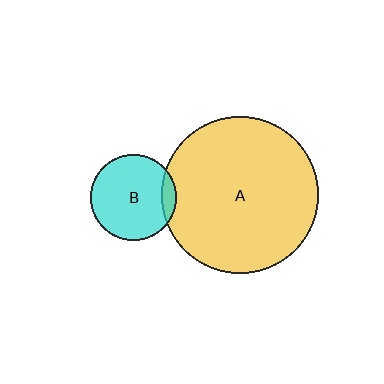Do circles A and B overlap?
Yes.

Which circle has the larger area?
Circle A (yellow).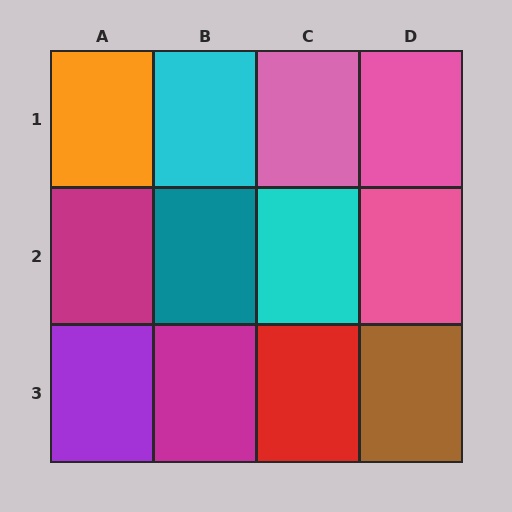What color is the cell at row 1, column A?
Orange.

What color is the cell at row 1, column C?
Pink.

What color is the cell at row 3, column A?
Purple.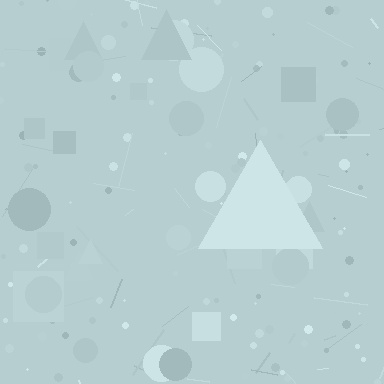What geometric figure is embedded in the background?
A triangle is embedded in the background.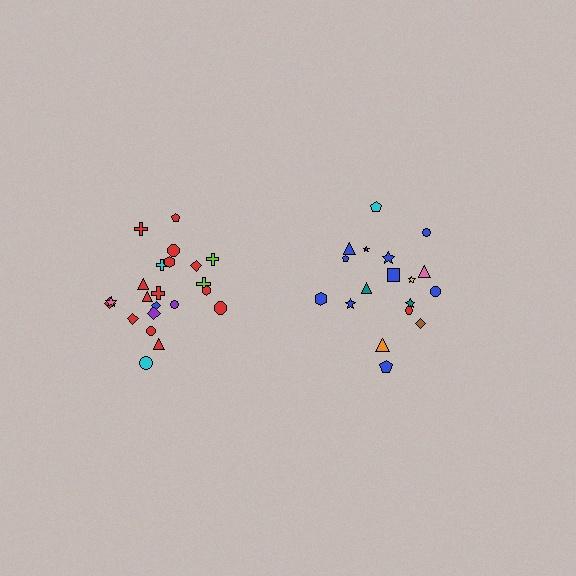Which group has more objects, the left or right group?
The left group.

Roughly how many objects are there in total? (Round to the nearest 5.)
Roughly 40 objects in total.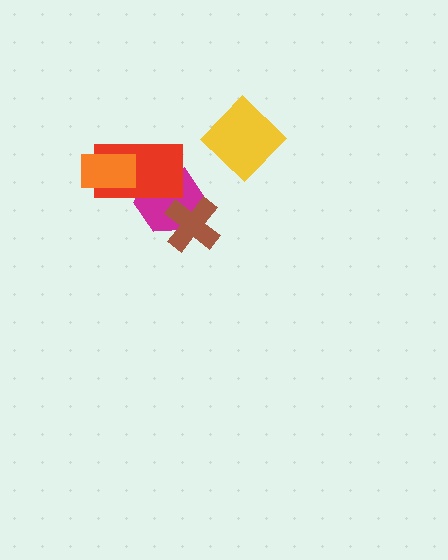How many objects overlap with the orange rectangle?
1 object overlaps with the orange rectangle.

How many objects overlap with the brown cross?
1 object overlaps with the brown cross.